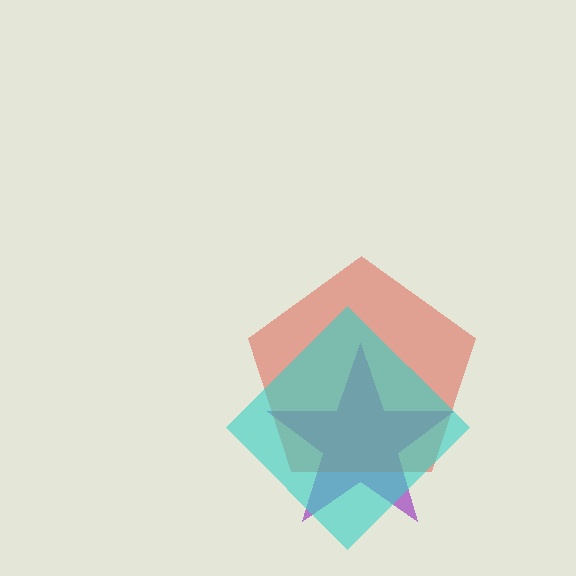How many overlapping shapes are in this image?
There are 3 overlapping shapes in the image.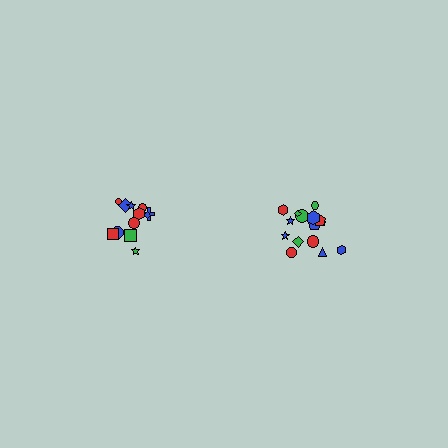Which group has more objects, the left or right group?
The right group.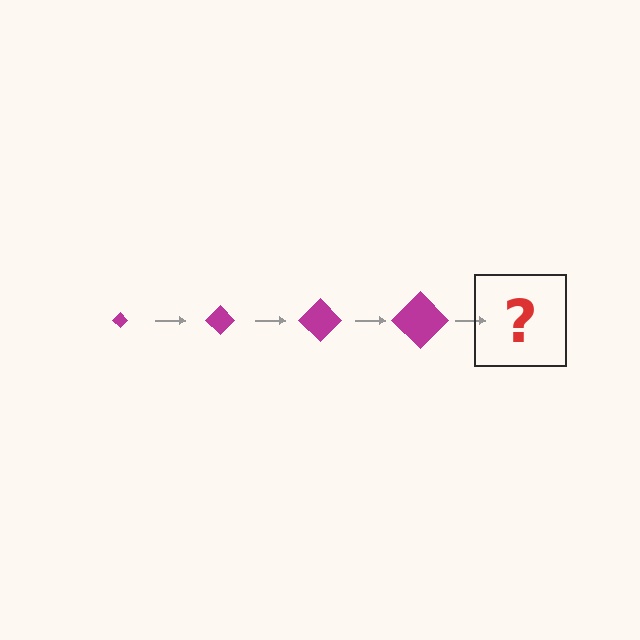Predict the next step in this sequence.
The next step is a magenta diamond, larger than the previous one.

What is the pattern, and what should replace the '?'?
The pattern is that the diamond gets progressively larger each step. The '?' should be a magenta diamond, larger than the previous one.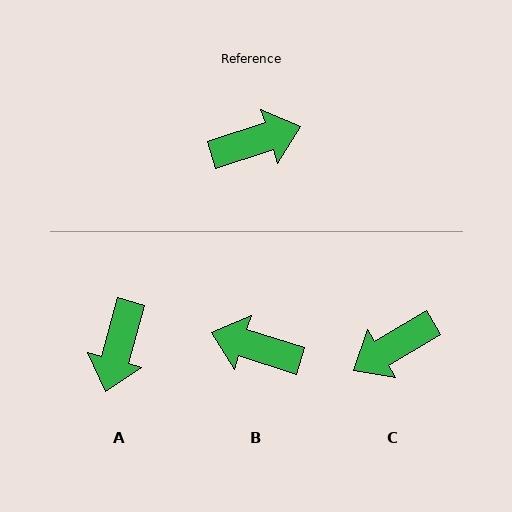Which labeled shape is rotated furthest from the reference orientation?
C, about 167 degrees away.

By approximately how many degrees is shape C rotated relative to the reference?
Approximately 167 degrees clockwise.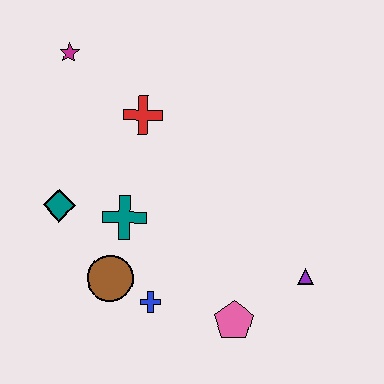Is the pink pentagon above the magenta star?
No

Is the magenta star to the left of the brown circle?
Yes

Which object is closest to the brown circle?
The blue cross is closest to the brown circle.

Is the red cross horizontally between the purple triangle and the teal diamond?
Yes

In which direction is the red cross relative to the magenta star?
The red cross is to the right of the magenta star.